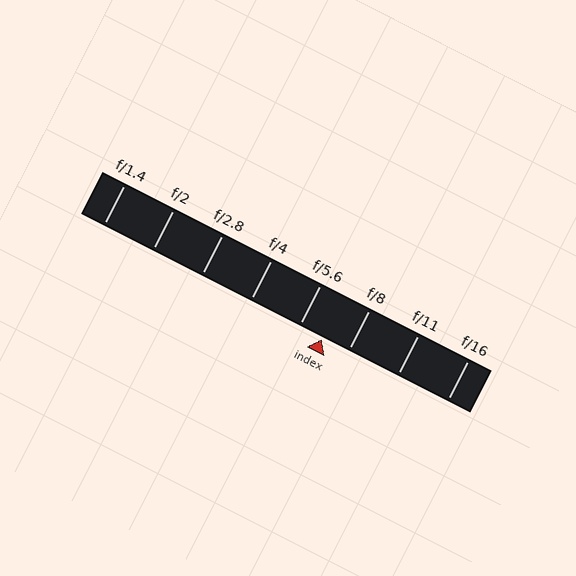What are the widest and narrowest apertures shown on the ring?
The widest aperture shown is f/1.4 and the narrowest is f/16.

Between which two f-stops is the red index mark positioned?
The index mark is between f/5.6 and f/8.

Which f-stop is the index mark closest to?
The index mark is closest to f/5.6.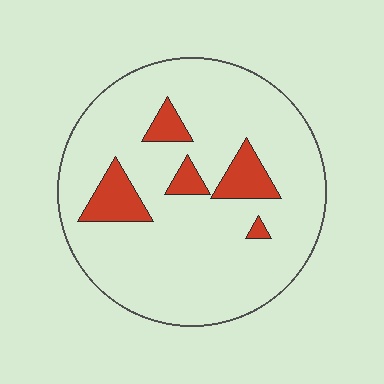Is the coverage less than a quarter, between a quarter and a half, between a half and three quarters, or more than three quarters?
Less than a quarter.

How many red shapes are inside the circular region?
5.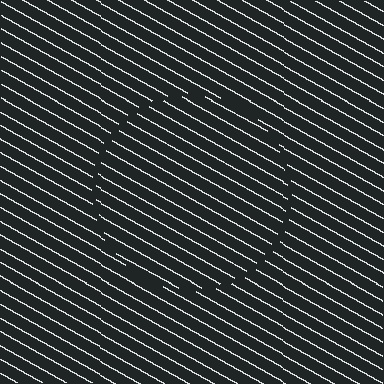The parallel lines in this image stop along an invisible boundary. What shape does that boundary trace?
An illusory circle. The interior of the shape contains the same grating, shifted by half a period — the contour is defined by the phase discontinuity where line-ends from the inner and outer gratings abut.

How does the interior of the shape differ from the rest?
The interior of the shape contains the same grating, shifted by half a period — the contour is defined by the phase discontinuity where line-ends from the inner and outer gratings abut.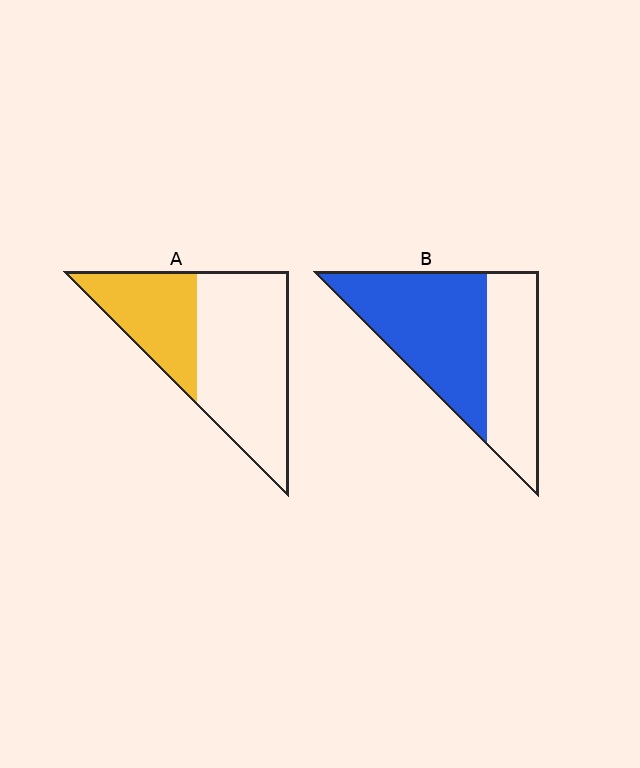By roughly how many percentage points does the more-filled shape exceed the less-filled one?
By roughly 25 percentage points (B over A).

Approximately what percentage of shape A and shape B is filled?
A is approximately 35% and B is approximately 60%.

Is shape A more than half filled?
No.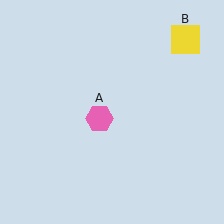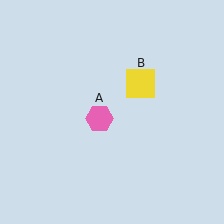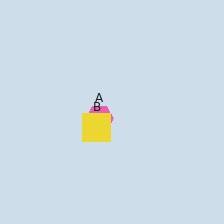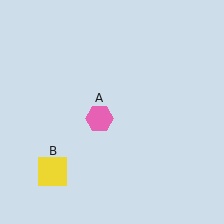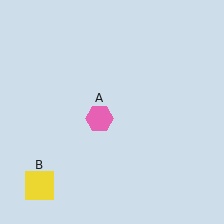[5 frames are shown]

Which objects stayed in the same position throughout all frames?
Pink hexagon (object A) remained stationary.